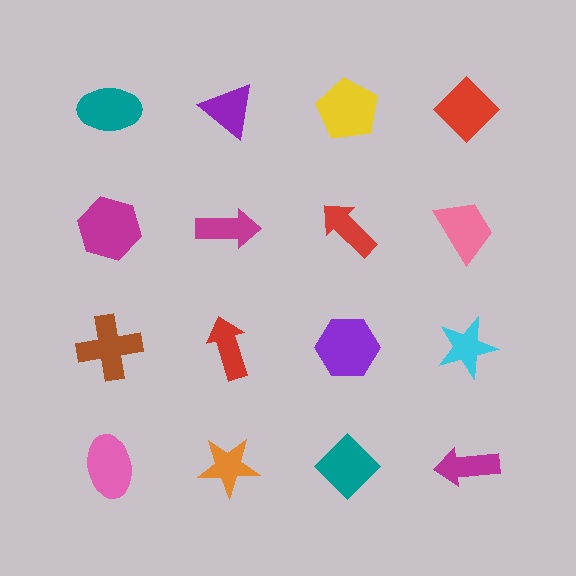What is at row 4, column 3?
A teal diamond.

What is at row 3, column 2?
A red arrow.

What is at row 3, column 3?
A purple hexagon.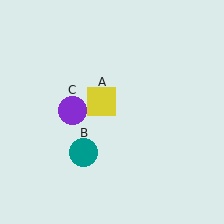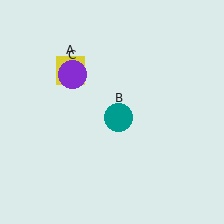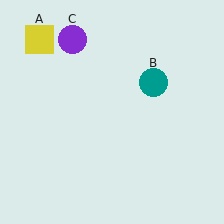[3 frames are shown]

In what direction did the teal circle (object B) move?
The teal circle (object B) moved up and to the right.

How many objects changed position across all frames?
3 objects changed position: yellow square (object A), teal circle (object B), purple circle (object C).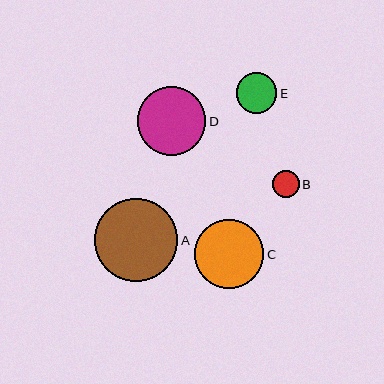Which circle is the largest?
Circle A is the largest with a size of approximately 83 pixels.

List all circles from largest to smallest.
From largest to smallest: A, C, D, E, B.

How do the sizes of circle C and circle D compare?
Circle C and circle D are approximately the same size.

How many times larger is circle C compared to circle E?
Circle C is approximately 1.7 times the size of circle E.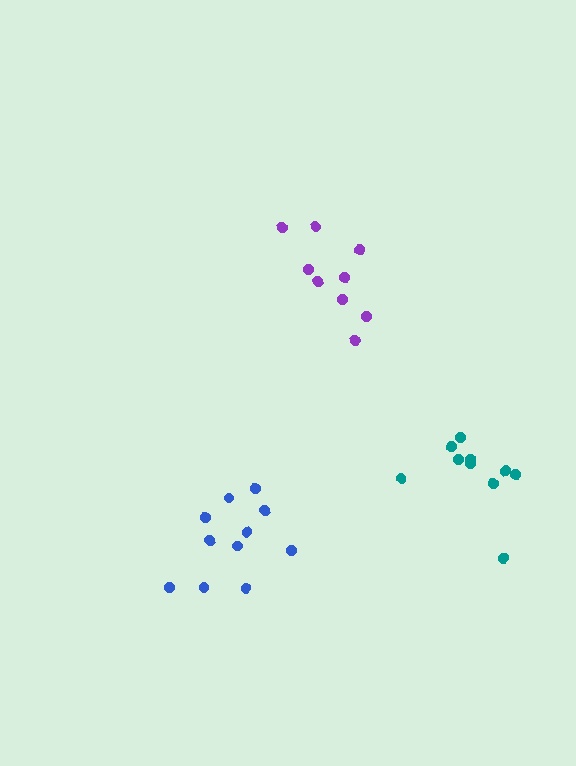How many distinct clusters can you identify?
There are 3 distinct clusters.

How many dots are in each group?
Group 1: 9 dots, Group 2: 10 dots, Group 3: 11 dots (30 total).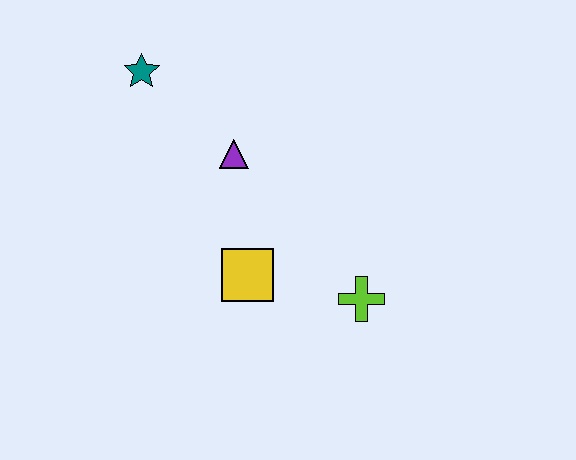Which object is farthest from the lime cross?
The teal star is farthest from the lime cross.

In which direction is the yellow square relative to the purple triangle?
The yellow square is below the purple triangle.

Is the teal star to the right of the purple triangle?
No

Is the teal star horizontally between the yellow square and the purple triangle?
No